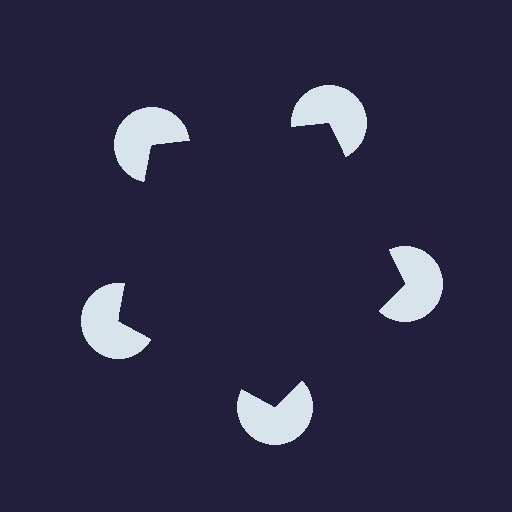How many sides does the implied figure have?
5 sides.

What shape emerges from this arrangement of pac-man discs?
An illusory pentagon — its edges are inferred from the aligned wedge cuts in the pac-man discs, not physically drawn.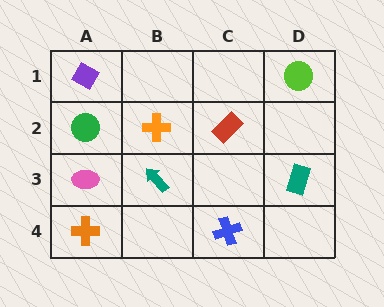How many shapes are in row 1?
2 shapes.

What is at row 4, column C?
A blue cross.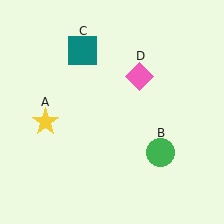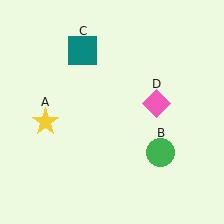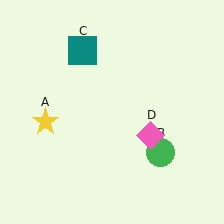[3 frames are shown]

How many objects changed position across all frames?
1 object changed position: pink diamond (object D).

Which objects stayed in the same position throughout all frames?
Yellow star (object A) and green circle (object B) and teal square (object C) remained stationary.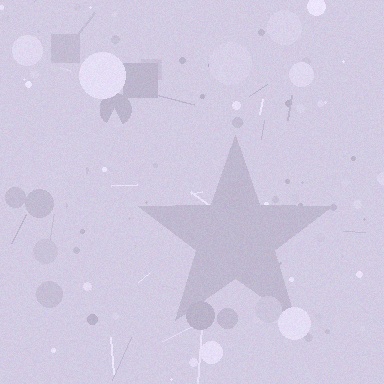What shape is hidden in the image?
A star is hidden in the image.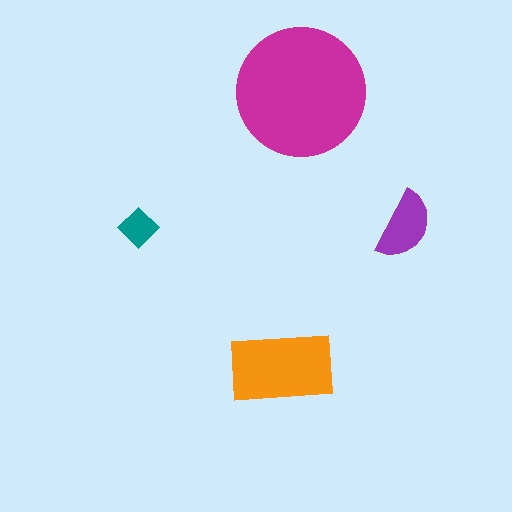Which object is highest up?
The magenta circle is topmost.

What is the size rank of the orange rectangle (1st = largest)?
2nd.